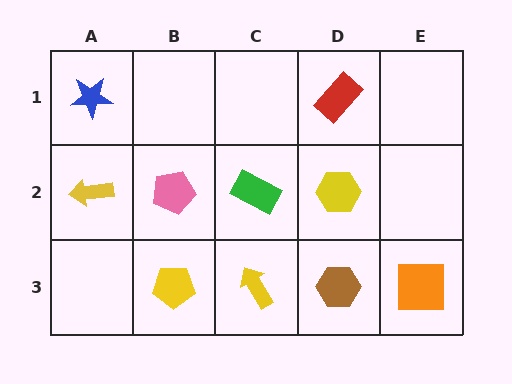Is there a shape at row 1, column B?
No, that cell is empty.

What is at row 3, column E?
An orange square.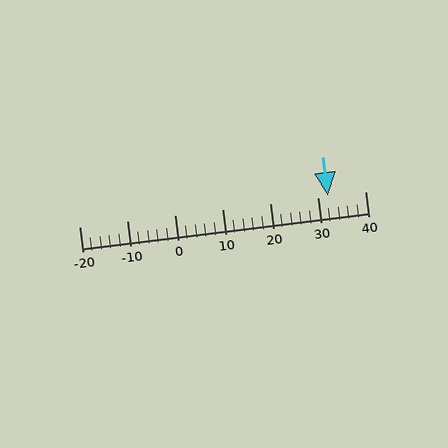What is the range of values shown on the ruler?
The ruler shows values from -20 to 40.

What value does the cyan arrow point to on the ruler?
The cyan arrow points to approximately 32.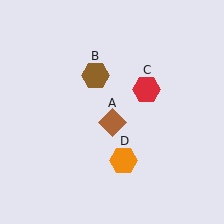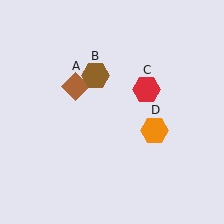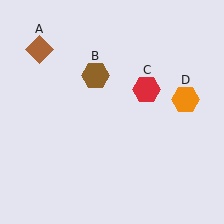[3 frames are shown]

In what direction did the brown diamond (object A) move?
The brown diamond (object A) moved up and to the left.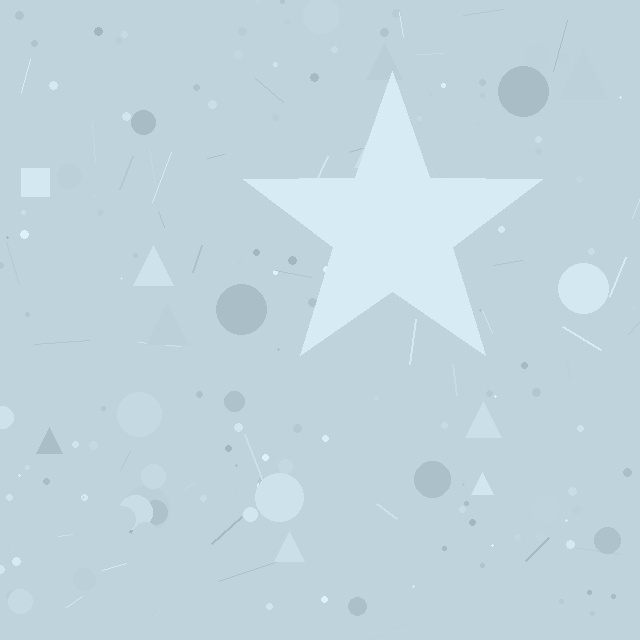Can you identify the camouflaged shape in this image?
The camouflaged shape is a star.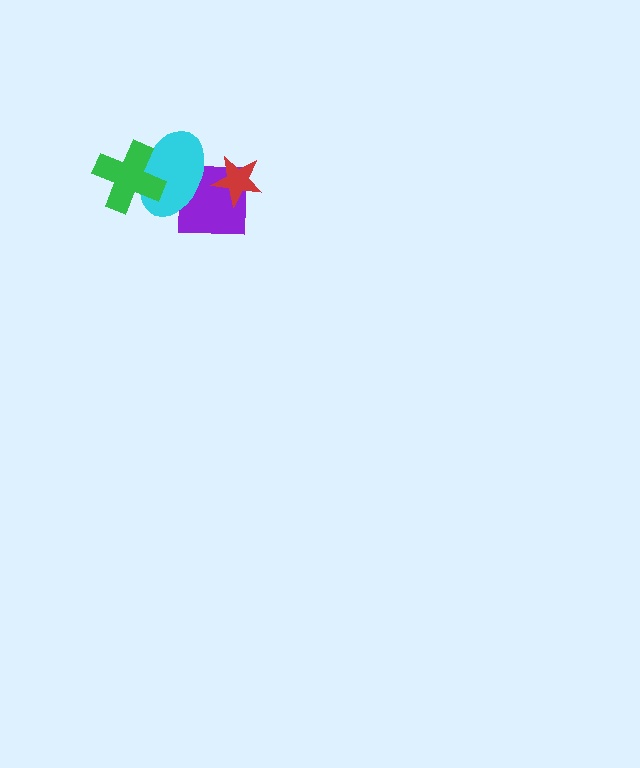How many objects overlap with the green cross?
1 object overlaps with the green cross.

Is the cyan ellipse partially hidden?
Yes, it is partially covered by another shape.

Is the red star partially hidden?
No, no other shape covers it.